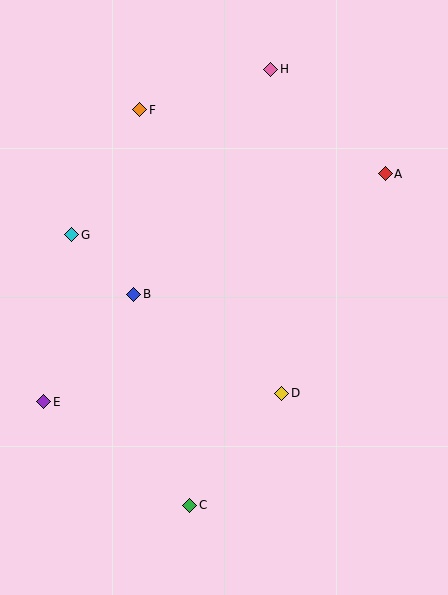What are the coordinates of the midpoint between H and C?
The midpoint between H and C is at (230, 287).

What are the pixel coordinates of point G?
Point G is at (72, 235).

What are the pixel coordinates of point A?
Point A is at (385, 174).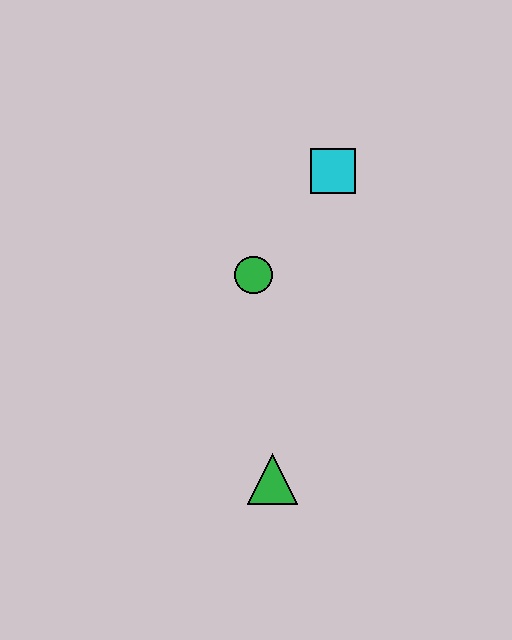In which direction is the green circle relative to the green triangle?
The green circle is above the green triangle.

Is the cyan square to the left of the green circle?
No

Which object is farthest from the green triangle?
The cyan square is farthest from the green triangle.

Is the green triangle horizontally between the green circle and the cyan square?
Yes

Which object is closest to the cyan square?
The green circle is closest to the cyan square.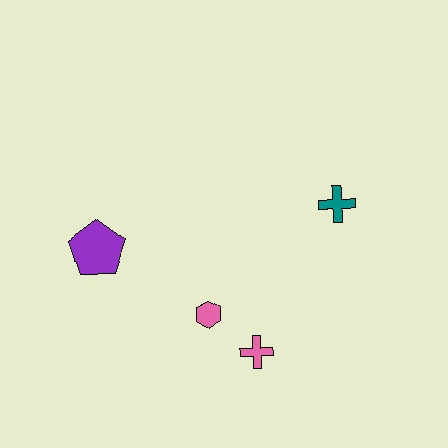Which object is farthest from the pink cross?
The purple pentagon is farthest from the pink cross.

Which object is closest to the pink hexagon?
The pink cross is closest to the pink hexagon.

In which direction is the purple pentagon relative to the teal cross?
The purple pentagon is to the left of the teal cross.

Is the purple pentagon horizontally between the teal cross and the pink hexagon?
No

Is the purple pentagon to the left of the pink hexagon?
Yes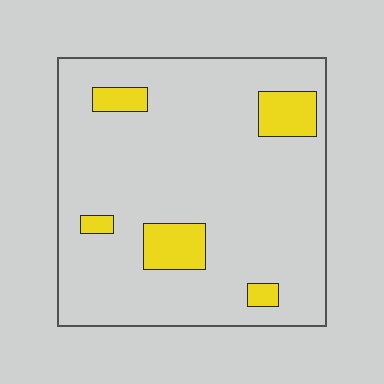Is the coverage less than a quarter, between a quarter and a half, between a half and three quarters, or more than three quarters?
Less than a quarter.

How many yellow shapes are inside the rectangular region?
5.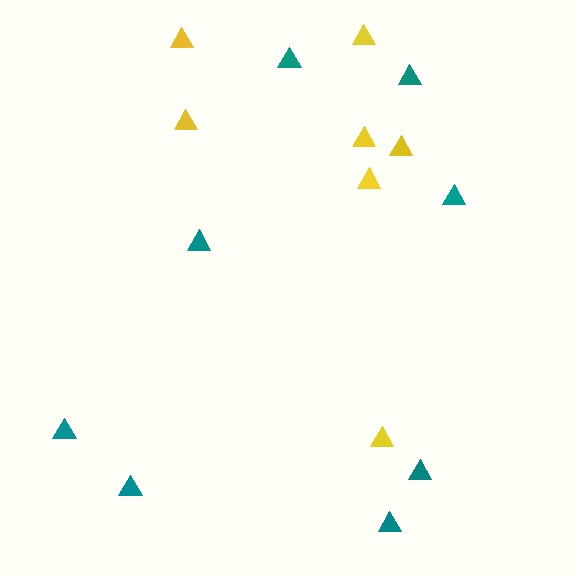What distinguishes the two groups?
There are 2 groups: one group of yellow triangles (7) and one group of teal triangles (8).